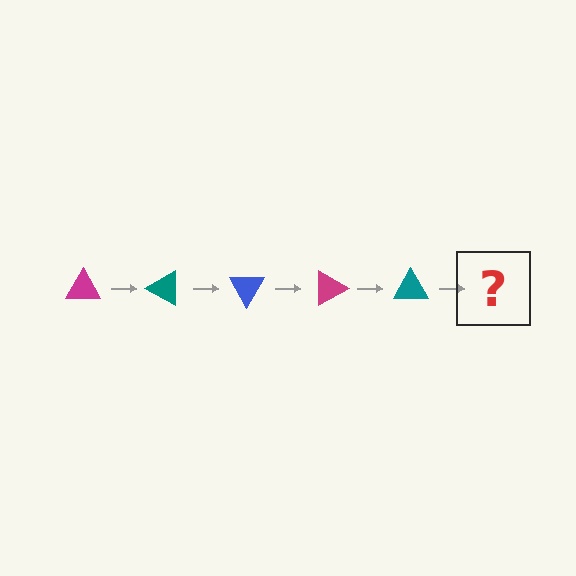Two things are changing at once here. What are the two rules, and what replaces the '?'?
The two rules are that it rotates 30 degrees each step and the color cycles through magenta, teal, and blue. The '?' should be a blue triangle, rotated 150 degrees from the start.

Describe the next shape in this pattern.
It should be a blue triangle, rotated 150 degrees from the start.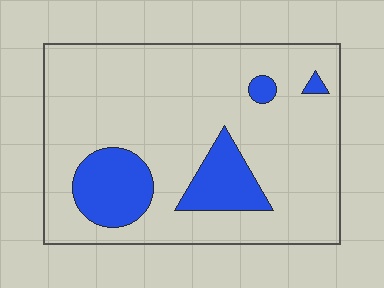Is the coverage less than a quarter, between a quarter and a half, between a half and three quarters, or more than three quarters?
Less than a quarter.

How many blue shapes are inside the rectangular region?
4.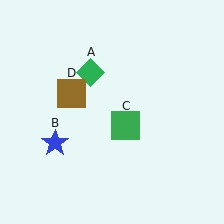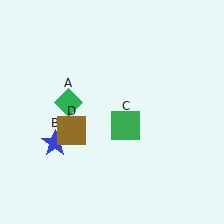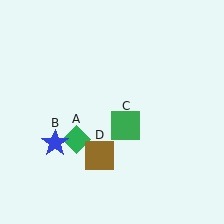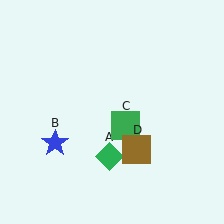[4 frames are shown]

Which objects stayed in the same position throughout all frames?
Blue star (object B) and green square (object C) remained stationary.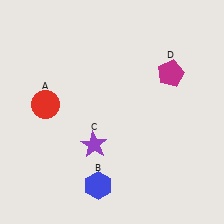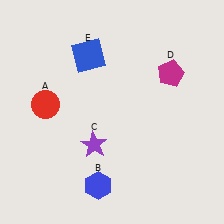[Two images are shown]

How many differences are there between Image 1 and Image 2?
There is 1 difference between the two images.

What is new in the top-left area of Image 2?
A blue square (E) was added in the top-left area of Image 2.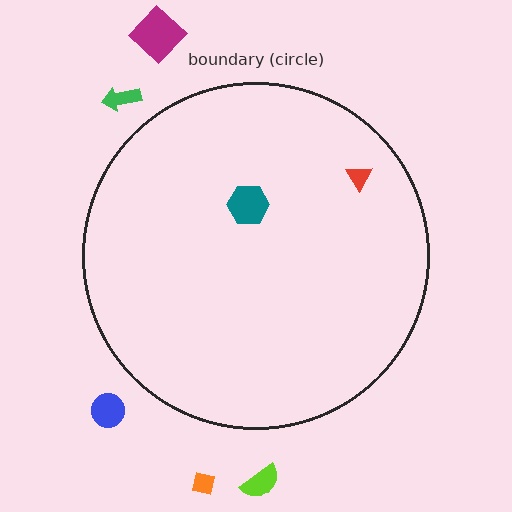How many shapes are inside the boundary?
2 inside, 5 outside.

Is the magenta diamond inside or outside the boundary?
Outside.